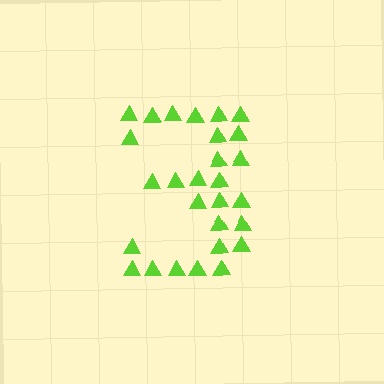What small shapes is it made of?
It is made of small triangles.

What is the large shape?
The large shape is the digit 3.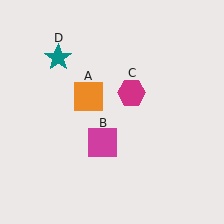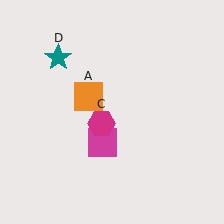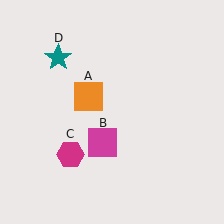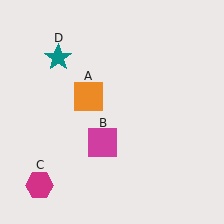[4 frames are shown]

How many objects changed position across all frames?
1 object changed position: magenta hexagon (object C).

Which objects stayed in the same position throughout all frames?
Orange square (object A) and magenta square (object B) and teal star (object D) remained stationary.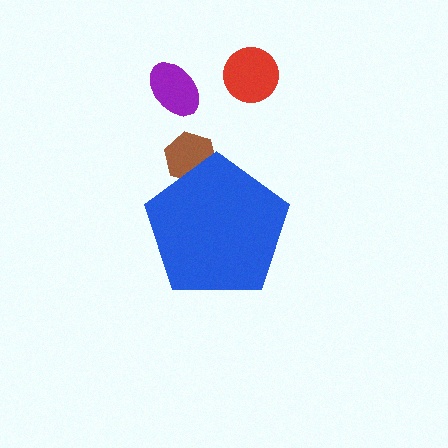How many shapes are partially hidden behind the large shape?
1 shape is partially hidden.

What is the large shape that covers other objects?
A blue pentagon.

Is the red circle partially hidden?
No, the red circle is fully visible.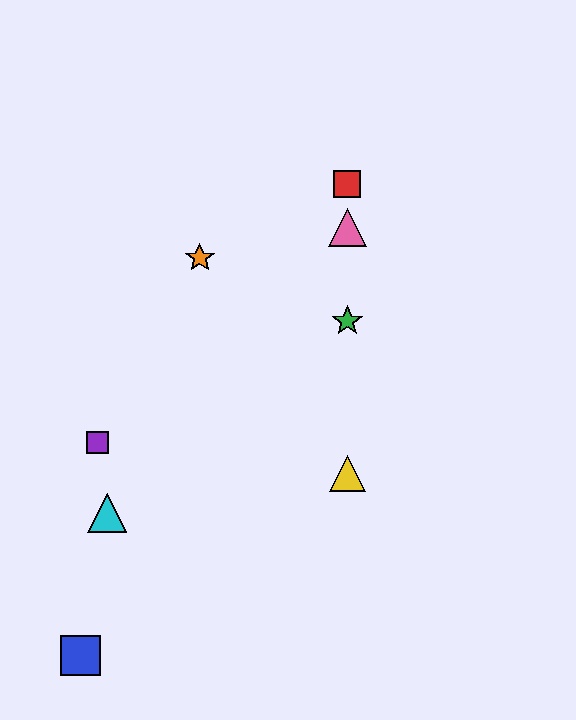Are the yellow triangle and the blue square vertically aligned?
No, the yellow triangle is at x≈347 and the blue square is at x≈80.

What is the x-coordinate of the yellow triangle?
The yellow triangle is at x≈347.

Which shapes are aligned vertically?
The red square, the green star, the yellow triangle, the pink triangle are aligned vertically.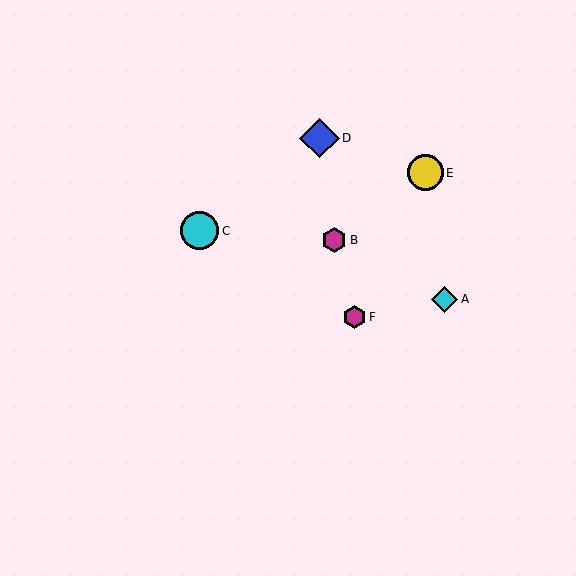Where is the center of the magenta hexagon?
The center of the magenta hexagon is at (354, 317).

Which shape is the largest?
The blue diamond (labeled D) is the largest.